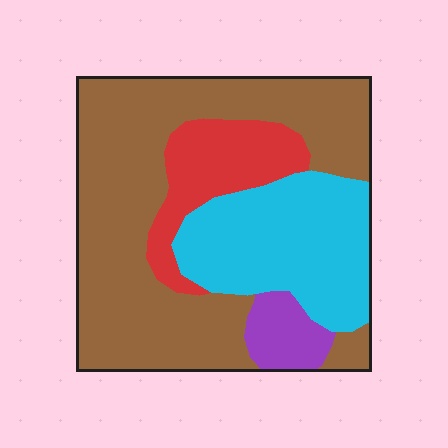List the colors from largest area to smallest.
From largest to smallest: brown, cyan, red, purple.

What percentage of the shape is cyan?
Cyan covers 26% of the shape.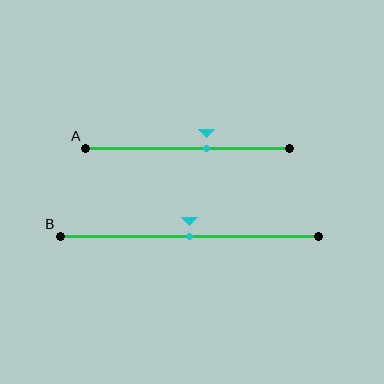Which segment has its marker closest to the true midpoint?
Segment B has its marker closest to the true midpoint.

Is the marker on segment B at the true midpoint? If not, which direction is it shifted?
Yes, the marker on segment B is at the true midpoint.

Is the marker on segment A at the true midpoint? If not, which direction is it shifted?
No, the marker on segment A is shifted to the right by about 9% of the segment length.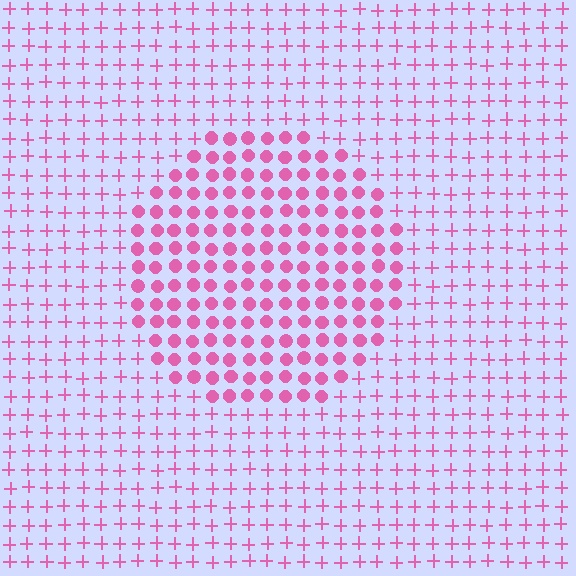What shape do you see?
I see a circle.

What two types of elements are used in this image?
The image uses circles inside the circle region and plus signs outside it.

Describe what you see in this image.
The image is filled with small pink elements arranged in a uniform grid. A circle-shaped region contains circles, while the surrounding area contains plus signs. The boundary is defined purely by the change in element shape.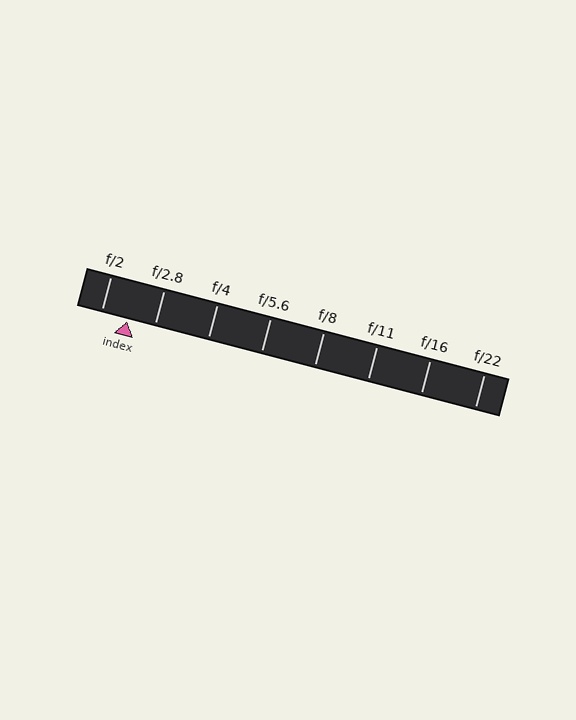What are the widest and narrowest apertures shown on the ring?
The widest aperture shown is f/2 and the narrowest is f/22.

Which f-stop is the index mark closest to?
The index mark is closest to f/2.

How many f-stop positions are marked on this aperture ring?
There are 8 f-stop positions marked.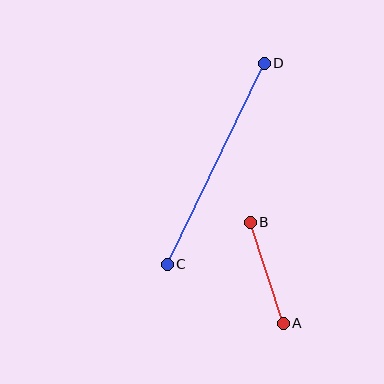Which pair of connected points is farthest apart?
Points C and D are farthest apart.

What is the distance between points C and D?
The distance is approximately 223 pixels.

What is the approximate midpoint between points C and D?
The midpoint is at approximately (216, 164) pixels.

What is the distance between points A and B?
The distance is approximately 106 pixels.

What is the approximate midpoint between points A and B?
The midpoint is at approximately (267, 273) pixels.